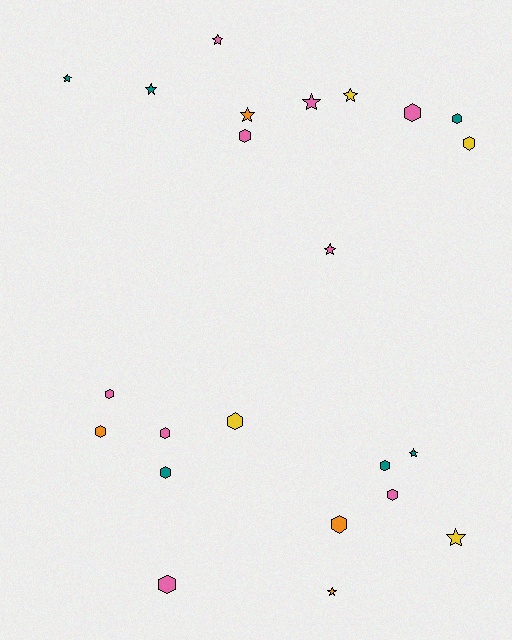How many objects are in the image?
There are 23 objects.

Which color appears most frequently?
Pink, with 9 objects.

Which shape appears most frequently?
Hexagon, with 13 objects.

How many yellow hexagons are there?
There are 2 yellow hexagons.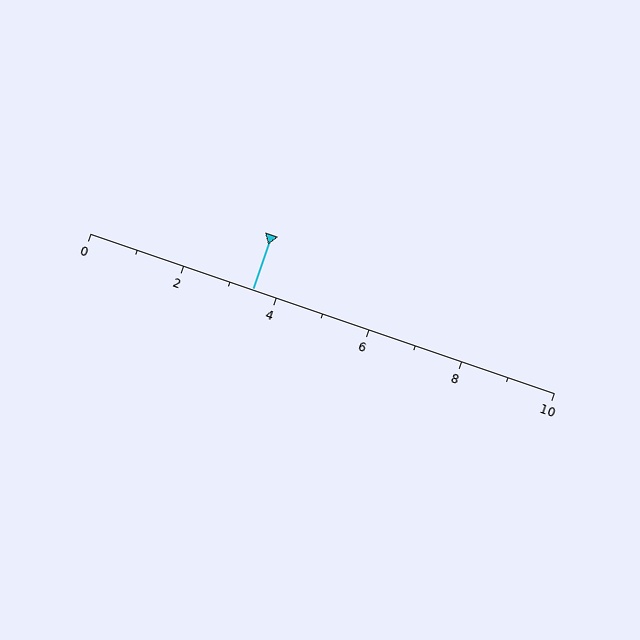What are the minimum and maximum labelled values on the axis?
The axis runs from 0 to 10.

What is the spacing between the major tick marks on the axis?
The major ticks are spaced 2 apart.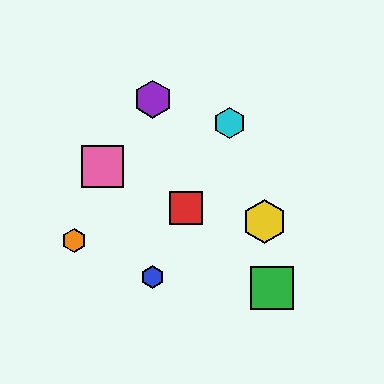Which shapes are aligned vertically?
The blue hexagon, the purple hexagon are aligned vertically.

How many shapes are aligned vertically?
2 shapes (the blue hexagon, the purple hexagon) are aligned vertically.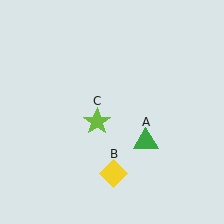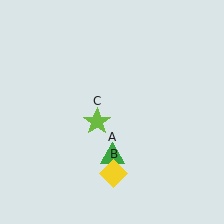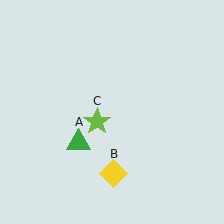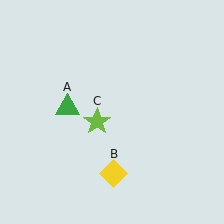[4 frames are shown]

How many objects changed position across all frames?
1 object changed position: green triangle (object A).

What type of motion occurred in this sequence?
The green triangle (object A) rotated clockwise around the center of the scene.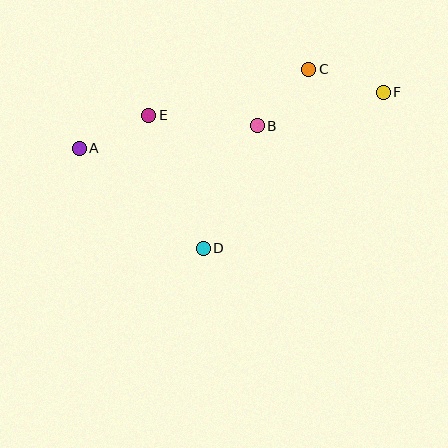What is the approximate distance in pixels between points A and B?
The distance between A and B is approximately 179 pixels.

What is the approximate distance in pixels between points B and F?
The distance between B and F is approximately 130 pixels.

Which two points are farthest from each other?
Points A and F are farthest from each other.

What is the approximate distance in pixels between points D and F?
The distance between D and F is approximately 238 pixels.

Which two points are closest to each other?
Points B and C are closest to each other.